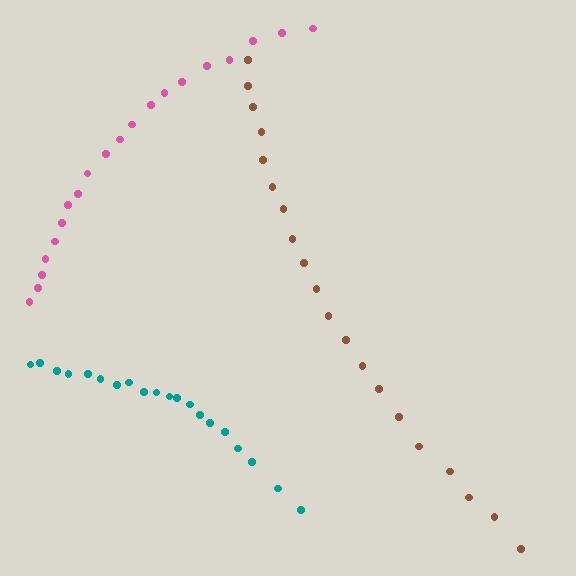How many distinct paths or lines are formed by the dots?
There are 3 distinct paths.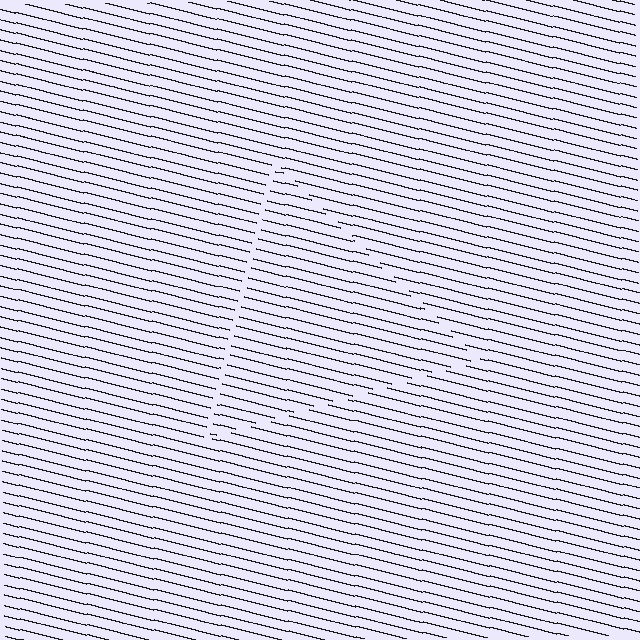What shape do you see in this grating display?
An illusory triangle. The interior of the shape contains the same grating, shifted by half a period — the contour is defined by the phase discontinuity where line-ends from the inner and outer gratings abut.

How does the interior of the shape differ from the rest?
The interior of the shape contains the same grating, shifted by half a period — the contour is defined by the phase discontinuity where line-ends from the inner and outer gratings abut.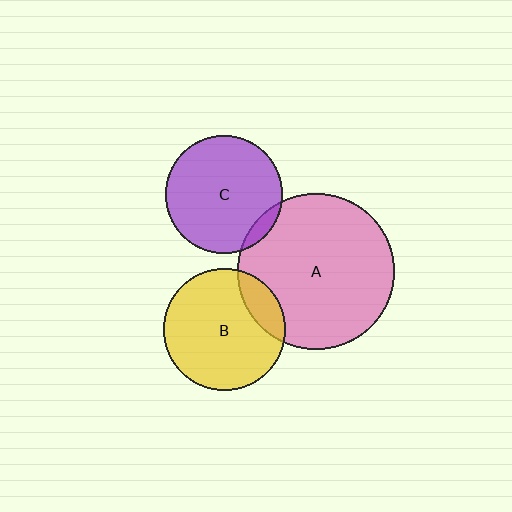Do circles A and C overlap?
Yes.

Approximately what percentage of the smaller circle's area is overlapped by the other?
Approximately 5%.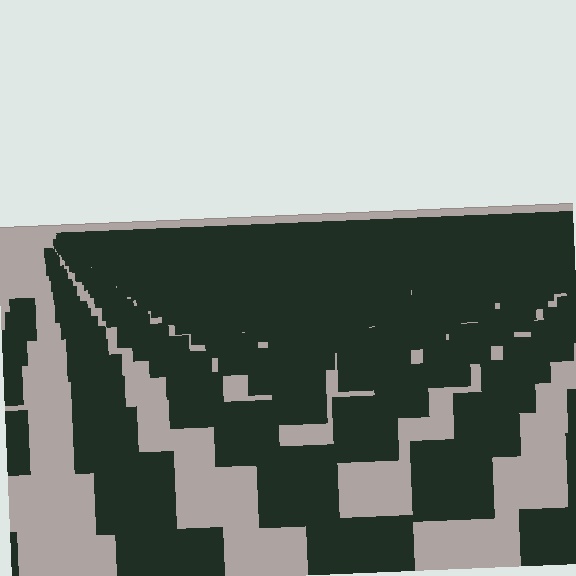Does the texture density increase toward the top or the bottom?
Density increases toward the top.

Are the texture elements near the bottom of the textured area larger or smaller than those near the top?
Larger. Near the bottom, elements are closer to the viewer and appear at a bigger on-screen size.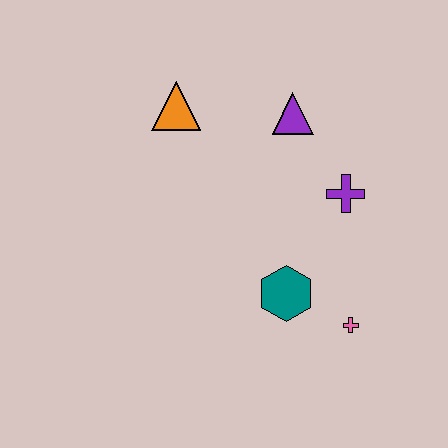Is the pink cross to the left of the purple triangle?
No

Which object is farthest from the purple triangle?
The pink cross is farthest from the purple triangle.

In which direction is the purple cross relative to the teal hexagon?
The purple cross is above the teal hexagon.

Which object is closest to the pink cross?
The teal hexagon is closest to the pink cross.